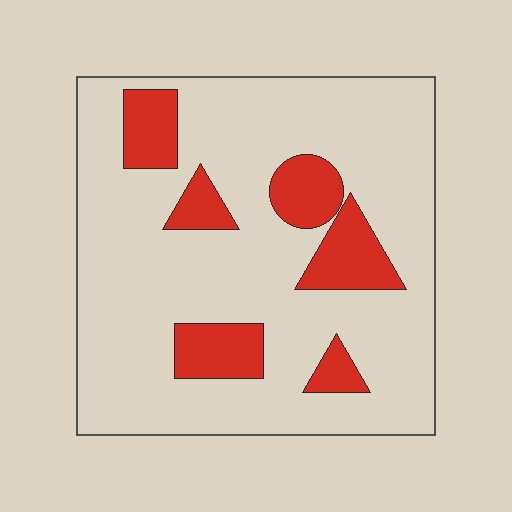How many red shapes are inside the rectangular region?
6.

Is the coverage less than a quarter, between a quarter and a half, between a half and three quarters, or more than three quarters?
Less than a quarter.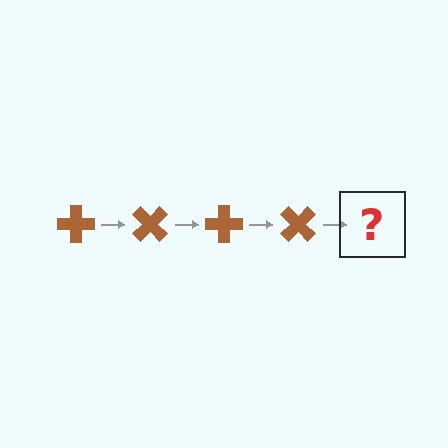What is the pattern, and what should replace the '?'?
The pattern is that the cross rotates 45 degrees each step. The '?' should be a brown cross rotated 180 degrees.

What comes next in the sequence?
The next element should be a brown cross rotated 180 degrees.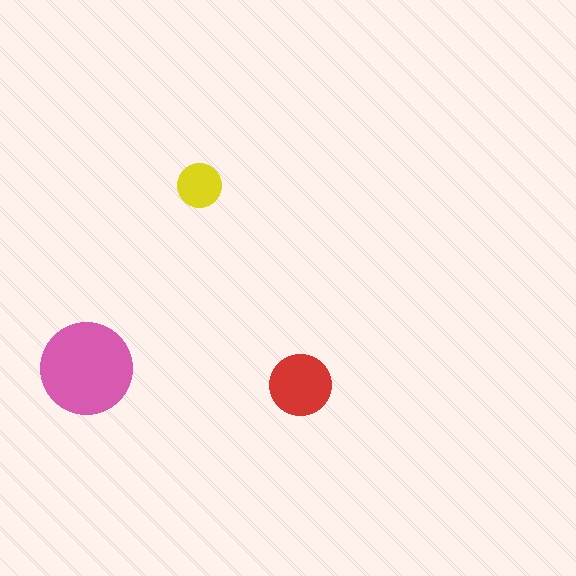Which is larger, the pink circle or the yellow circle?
The pink one.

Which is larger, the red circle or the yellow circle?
The red one.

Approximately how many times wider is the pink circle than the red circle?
About 1.5 times wider.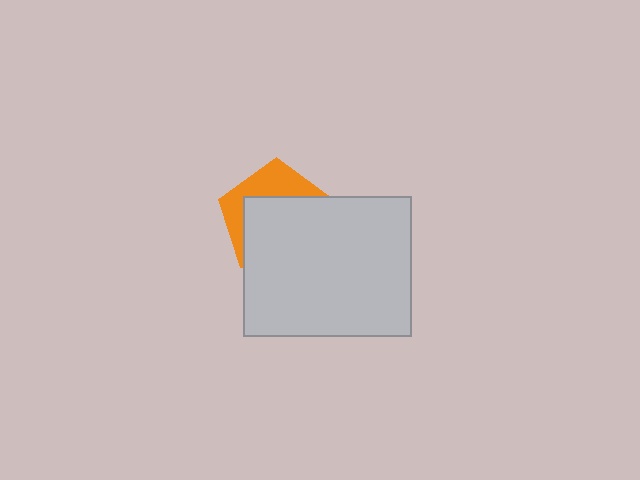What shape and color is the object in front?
The object in front is a light gray rectangle.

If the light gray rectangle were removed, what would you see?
You would see the complete orange pentagon.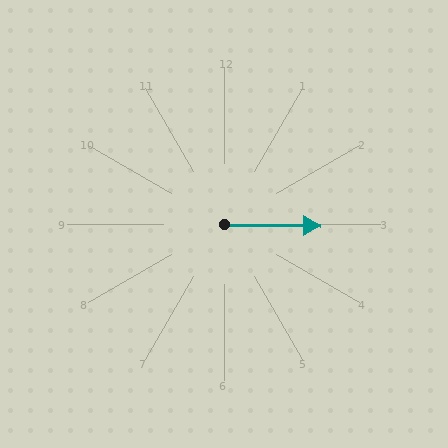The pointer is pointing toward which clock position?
Roughly 3 o'clock.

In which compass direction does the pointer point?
East.